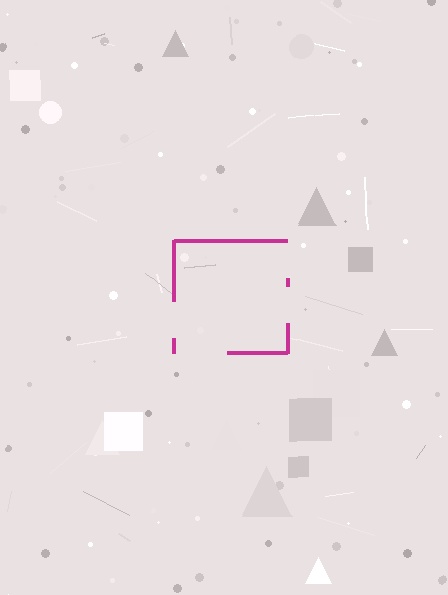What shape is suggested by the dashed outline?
The dashed outline suggests a square.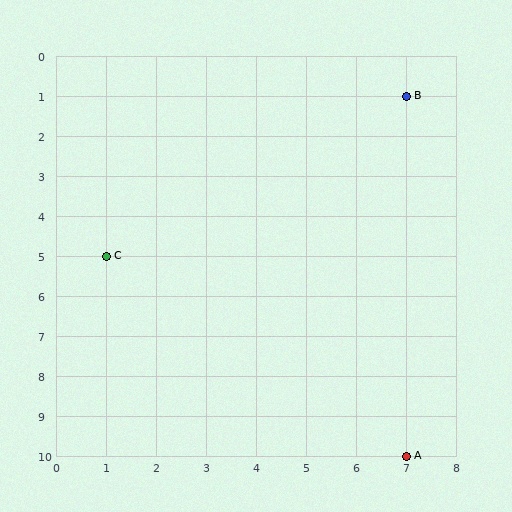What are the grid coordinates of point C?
Point C is at grid coordinates (1, 5).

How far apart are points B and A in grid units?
Points B and A are 9 rows apart.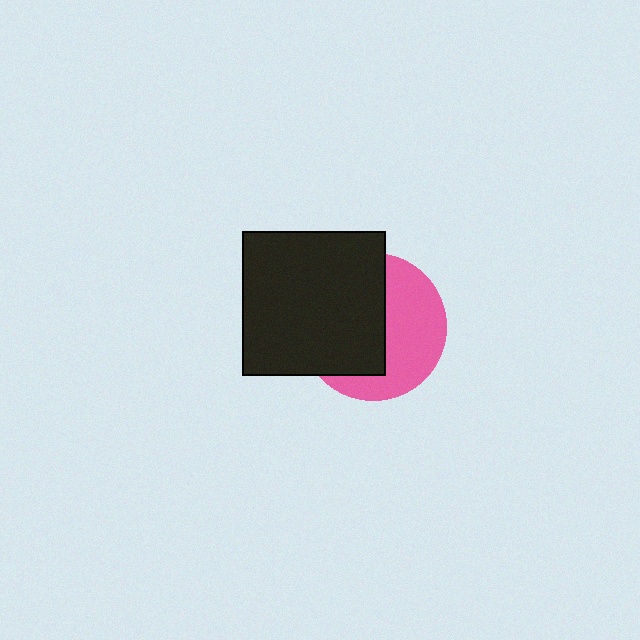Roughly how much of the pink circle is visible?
About half of it is visible (roughly 47%).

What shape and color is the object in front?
The object in front is a black square.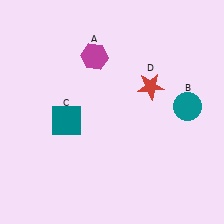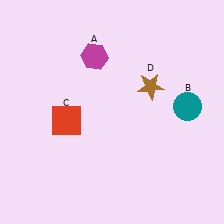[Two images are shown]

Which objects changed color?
C changed from teal to red. D changed from red to brown.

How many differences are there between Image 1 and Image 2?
There are 2 differences between the two images.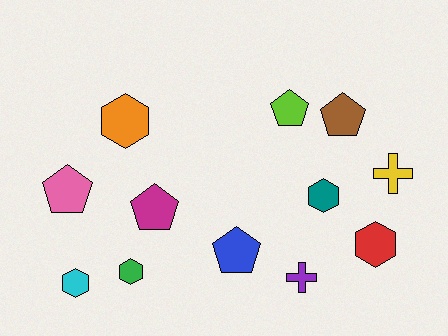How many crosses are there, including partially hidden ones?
There are 2 crosses.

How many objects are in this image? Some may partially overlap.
There are 12 objects.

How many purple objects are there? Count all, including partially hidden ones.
There is 1 purple object.